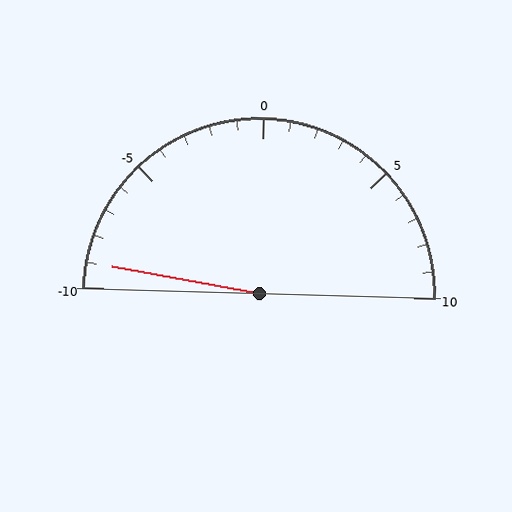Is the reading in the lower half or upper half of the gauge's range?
The reading is in the lower half of the range (-10 to 10).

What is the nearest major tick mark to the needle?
The nearest major tick mark is -10.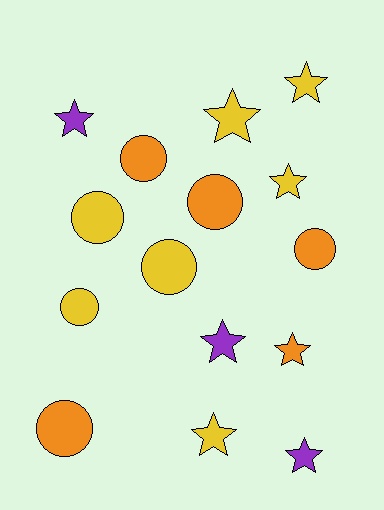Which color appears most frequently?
Yellow, with 7 objects.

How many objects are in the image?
There are 15 objects.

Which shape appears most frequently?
Star, with 8 objects.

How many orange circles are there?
There are 4 orange circles.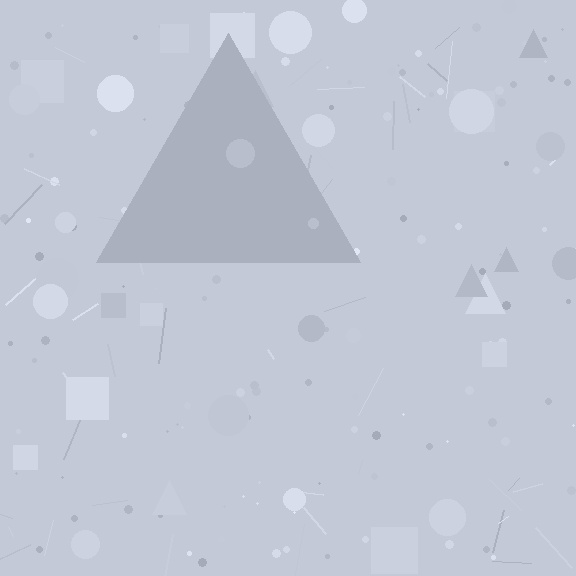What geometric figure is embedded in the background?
A triangle is embedded in the background.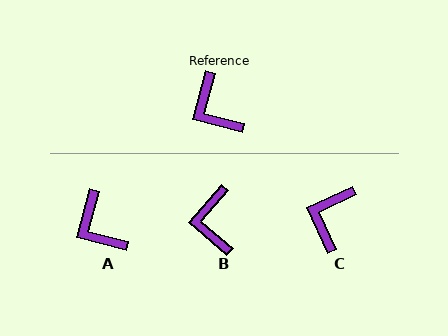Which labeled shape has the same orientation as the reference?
A.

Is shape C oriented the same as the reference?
No, it is off by about 50 degrees.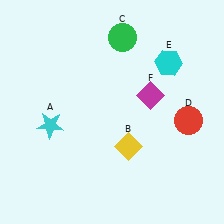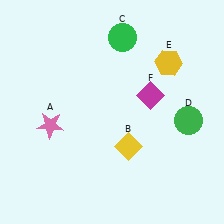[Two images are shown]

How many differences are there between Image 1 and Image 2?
There are 3 differences between the two images.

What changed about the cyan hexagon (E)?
In Image 1, E is cyan. In Image 2, it changed to yellow.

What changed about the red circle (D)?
In Image 1, D is red. In Image 2, it changed to green.